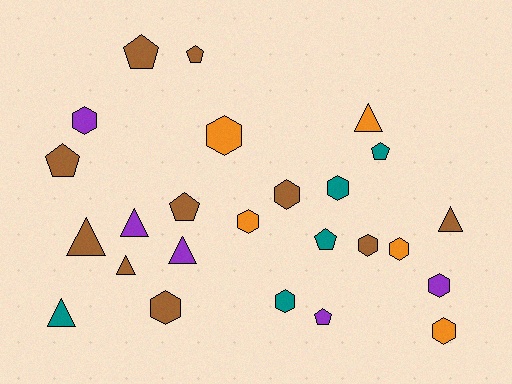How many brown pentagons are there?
There are 4 brown pentagons.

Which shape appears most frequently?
Hexagon, with 11 objects.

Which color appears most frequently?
Brown, with 10 objects.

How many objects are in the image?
There are 25 objects.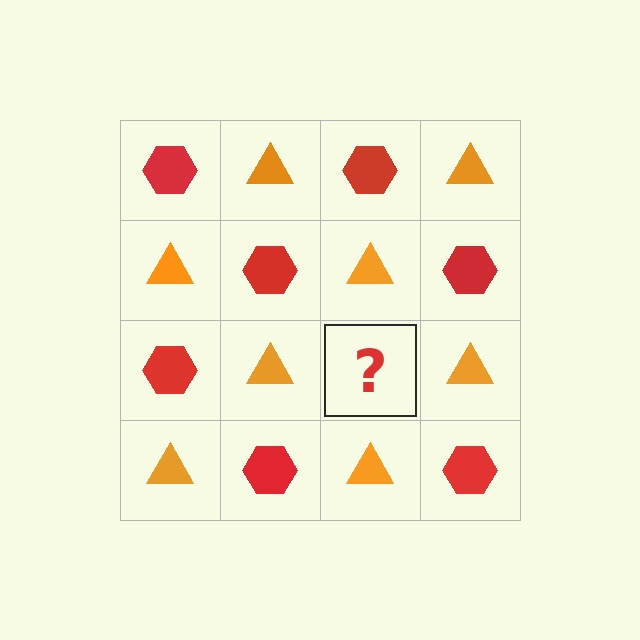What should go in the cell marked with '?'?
The missing cell should contain a red hexagon.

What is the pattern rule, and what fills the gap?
The rule is that it alternates red hexagon and orange triangle in a checkerboard pattern. The gap should be filled with a red hexagon.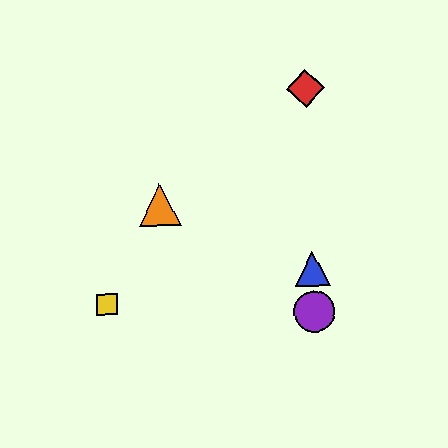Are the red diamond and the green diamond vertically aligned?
Yes, both are at x≈306.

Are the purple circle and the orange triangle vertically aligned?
No, the purple circle is at x≈314 and the orange triangle is at x≈160.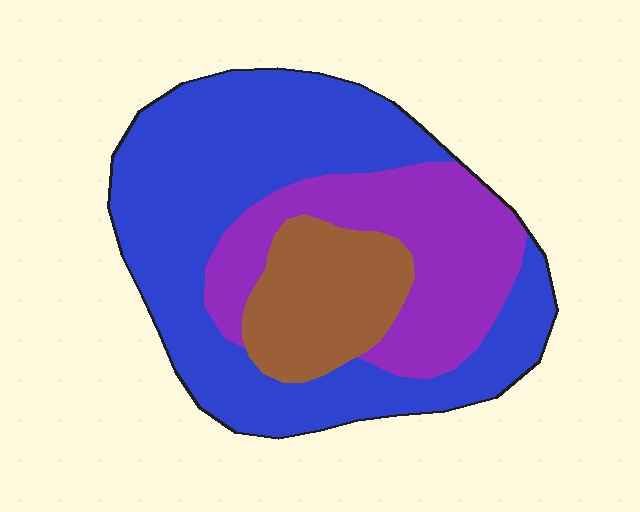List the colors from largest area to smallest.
From largest to smallest: blue, purple, brown.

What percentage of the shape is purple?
Purple takes up between a quarter and a half of the shape.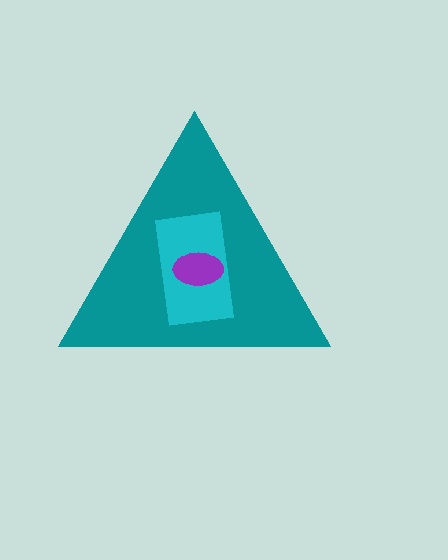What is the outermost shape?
The teal triangle.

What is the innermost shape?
The purple ellipse.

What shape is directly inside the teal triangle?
The cyan rectangle.